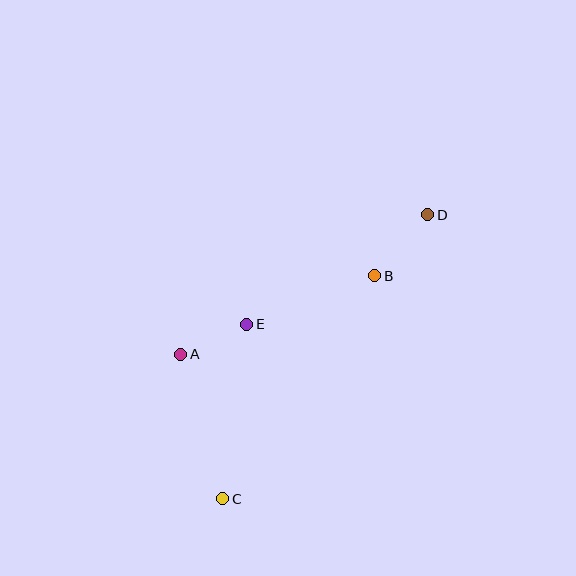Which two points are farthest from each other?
Points C and D are farthest from each other.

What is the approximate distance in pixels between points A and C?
The distance between A and C is approximately 151 pixels.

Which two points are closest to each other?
Points A and E are closest to each other.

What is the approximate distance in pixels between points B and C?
The distance between B and C is approximately 270 pixels.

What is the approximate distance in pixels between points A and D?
The distance between A and D is approximately 284 pixels.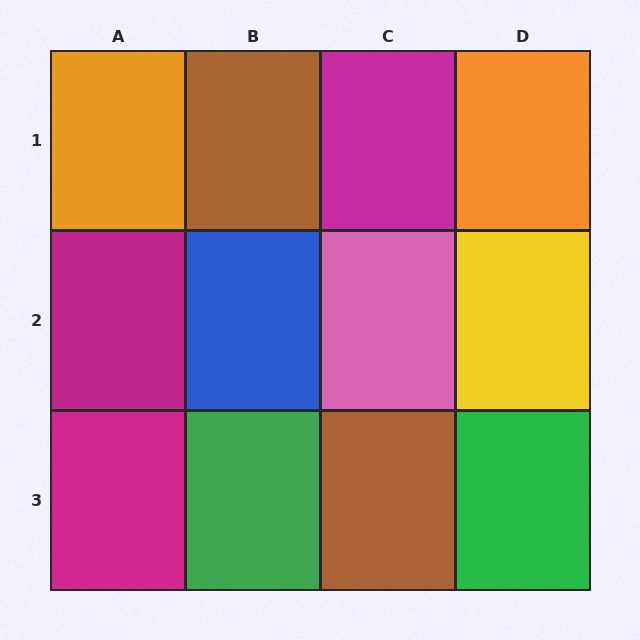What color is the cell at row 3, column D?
Green.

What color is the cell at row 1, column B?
Brown.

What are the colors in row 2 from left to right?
Magenta, blue, pink, yellow.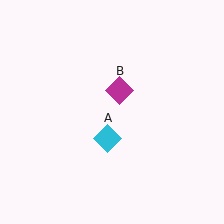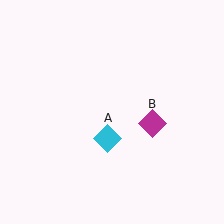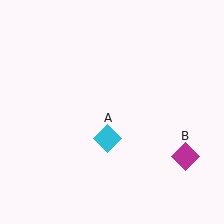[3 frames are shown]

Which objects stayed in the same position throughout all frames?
Cyan diamond (object A) remained stationary.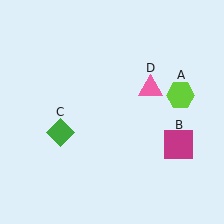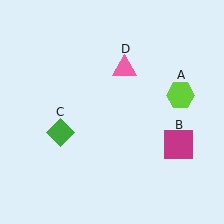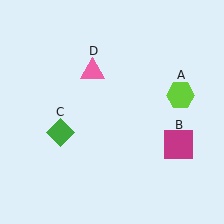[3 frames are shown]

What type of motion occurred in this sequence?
The pink triangle (object D) rotated counterclockwise around the center of the scene.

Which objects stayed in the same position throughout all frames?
Lime hexagon (object A) and magenta square (object B) and green diamond (object C) remained stationary.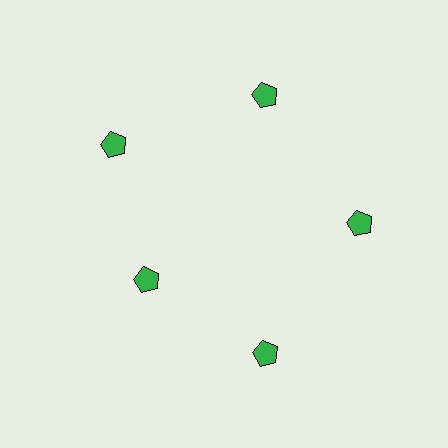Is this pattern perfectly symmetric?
No. The 5 green pentagons are arranged in a ring, but one element near the 8 o'clock position is pulled inward toward the center, breaking the 5-fold rotational symmetry.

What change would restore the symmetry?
The symmetry would be restored by moving it outward, back onto the ring so that all 5 pentagons sit at equal angles and equal distance from the center.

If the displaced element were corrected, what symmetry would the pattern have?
It would have 5-fold rotational symmetry — the pattern would map onto itself every 72 degrees.